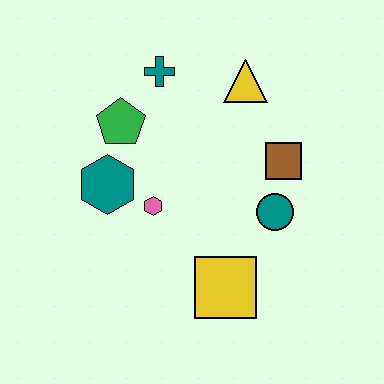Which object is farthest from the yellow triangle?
The yellow square is farthest from the yellow triangle.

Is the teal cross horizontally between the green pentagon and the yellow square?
Yes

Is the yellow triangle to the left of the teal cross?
No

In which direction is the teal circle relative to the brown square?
The teal circle is below the brown square.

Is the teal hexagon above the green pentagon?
No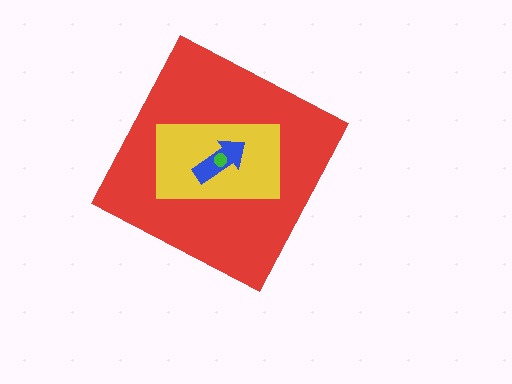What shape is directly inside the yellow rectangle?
The blue arrow.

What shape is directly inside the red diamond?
The yellow rectangle.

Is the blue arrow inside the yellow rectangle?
Yes.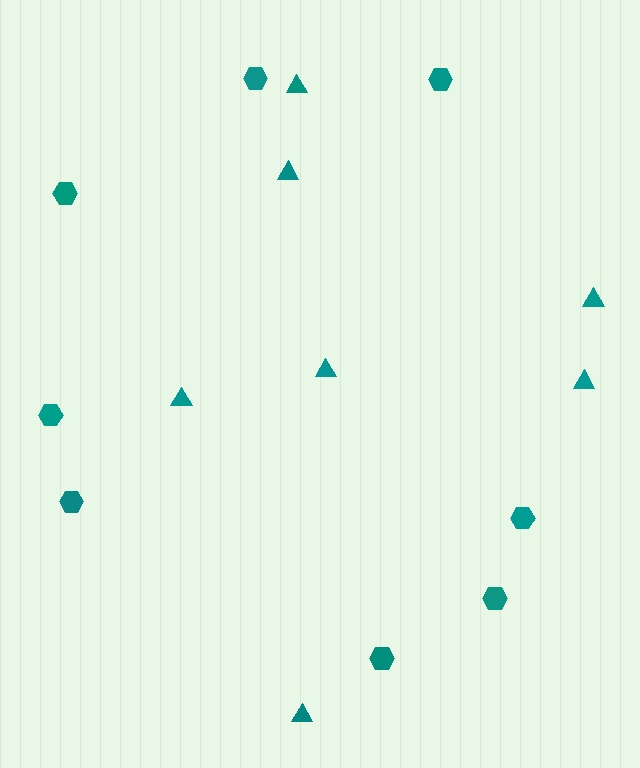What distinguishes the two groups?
There are 2 groups: one group of hexagons (8) and one group of triangles (7).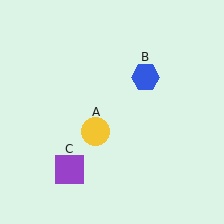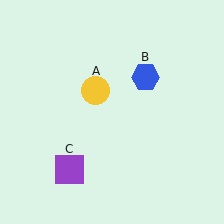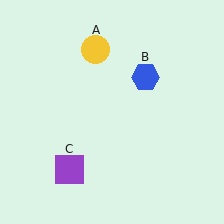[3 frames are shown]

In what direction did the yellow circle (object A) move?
The yellow circle (object A) moved up.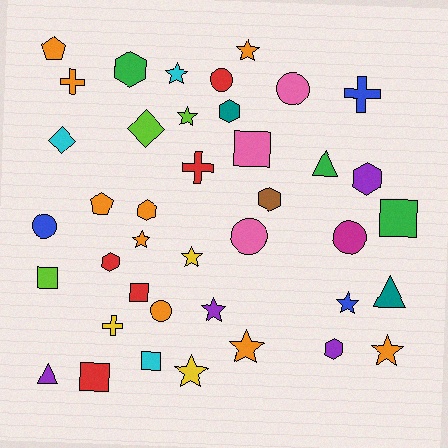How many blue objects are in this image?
There are 3 blue objects.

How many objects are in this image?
There are 40 objects.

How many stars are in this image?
There are 10 stars.